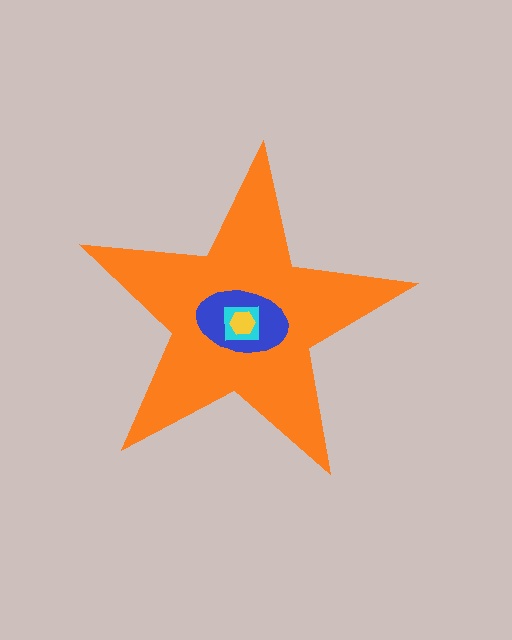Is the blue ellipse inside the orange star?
Yes.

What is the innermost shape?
The yellow hexagon.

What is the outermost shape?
The orange star.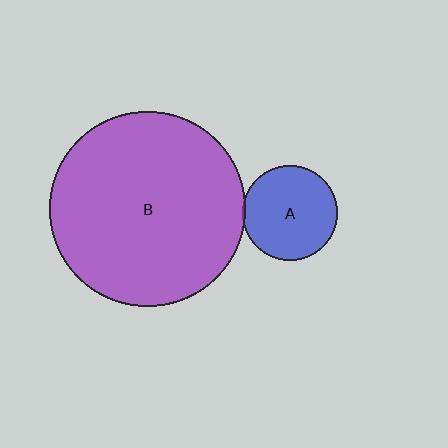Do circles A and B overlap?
Yes.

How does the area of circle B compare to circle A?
Approximately 4.3 times.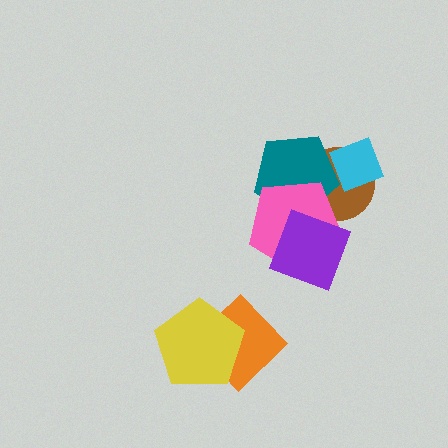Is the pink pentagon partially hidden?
Yes, it is partially covered by another shape.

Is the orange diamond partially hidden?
Yes, it is partially covered by another shape.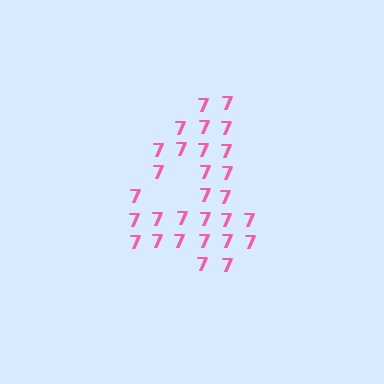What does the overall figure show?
The overall figure shows the digit 4.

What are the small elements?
The small elements are digit 7's.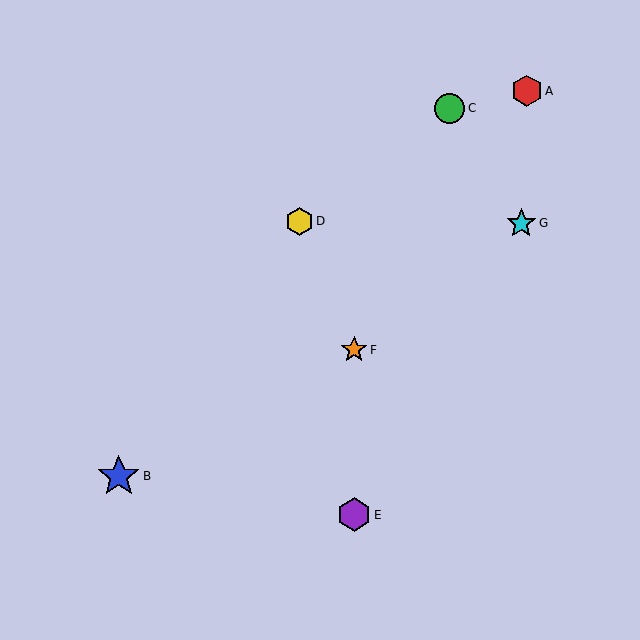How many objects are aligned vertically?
2 objects (E, F) are aligned vertically.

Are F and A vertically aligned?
No, F is at x≈354 and A is at x≈527.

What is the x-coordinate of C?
Object C is at x≈450.